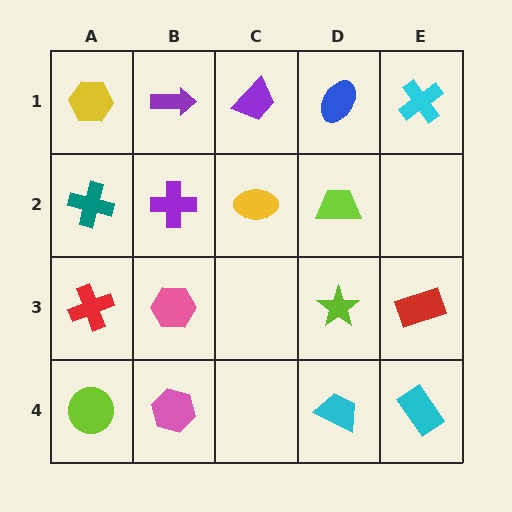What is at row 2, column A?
A teal cross.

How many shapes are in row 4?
4 shapes.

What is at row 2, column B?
A purple cross.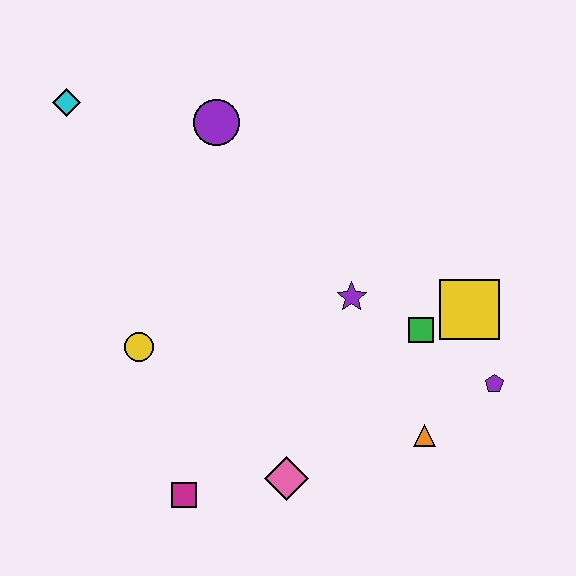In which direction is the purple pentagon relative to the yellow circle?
The purple pentagon is to the right of the yellow circle.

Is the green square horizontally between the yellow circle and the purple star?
No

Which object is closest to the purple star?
The green square is closest to the purple star.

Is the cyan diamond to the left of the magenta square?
Yes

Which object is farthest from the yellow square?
The cyan diamond is farthest from the yellow square.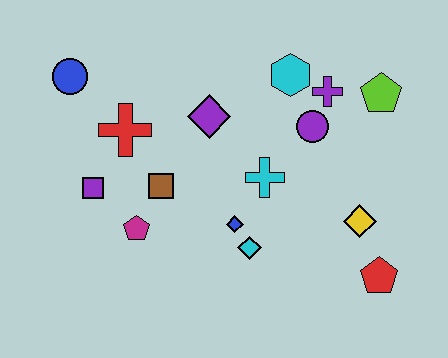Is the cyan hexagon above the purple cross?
Yes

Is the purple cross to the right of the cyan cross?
Yes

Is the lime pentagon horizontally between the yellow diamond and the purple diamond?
No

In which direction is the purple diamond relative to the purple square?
The purple diamond is to the right of the purple square.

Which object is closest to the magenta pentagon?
The brown square is closest to the magenta pentagon.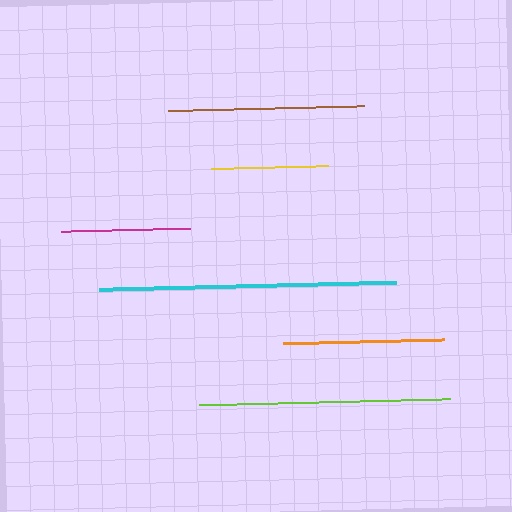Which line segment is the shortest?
The yellow line is the shortest at approximately 117 pixels.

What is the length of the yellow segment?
The yellow segment is approximately 117 pixels long.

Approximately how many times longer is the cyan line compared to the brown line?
The cyan line is approximately 1.5 times the length of the brown line.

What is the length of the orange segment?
The orange segment is approximately 161 pixels long.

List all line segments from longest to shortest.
From longest to shortest: cyan, lime, brown, orange, magenta, yellow.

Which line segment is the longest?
The cyan line is the longest at approximately 297 pixels.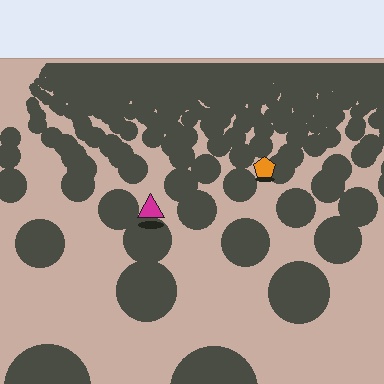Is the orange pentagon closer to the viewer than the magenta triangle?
No. The magenta triangle is closer — you can tell from the texture gradient: the ground texture is coarser near it.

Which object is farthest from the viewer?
The orange pentagon is farthest from the viewer. It appears smaller and the ground texture around it is denser.